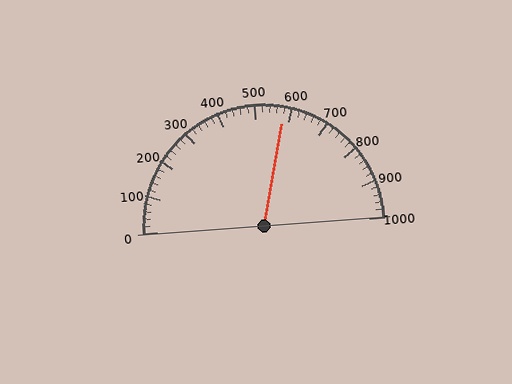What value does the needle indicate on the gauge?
The needle indicates approximately 580.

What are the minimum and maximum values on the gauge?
The gauge ranges from 0 to 1000.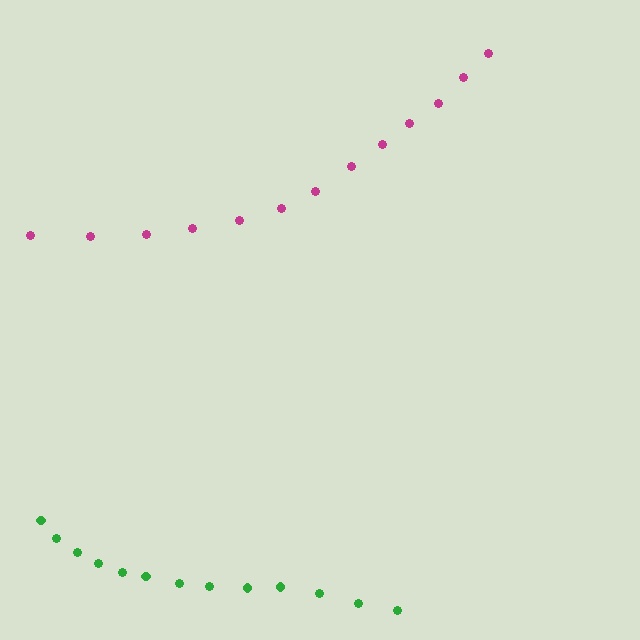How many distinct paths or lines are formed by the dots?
There are 2 distinct paths.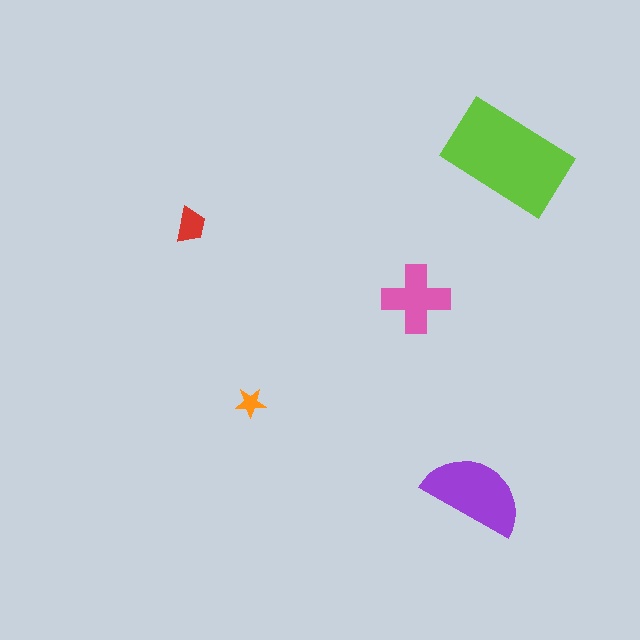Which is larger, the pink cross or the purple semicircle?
The purple semicircle.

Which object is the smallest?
The orange star.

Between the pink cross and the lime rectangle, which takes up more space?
The lime rectangle.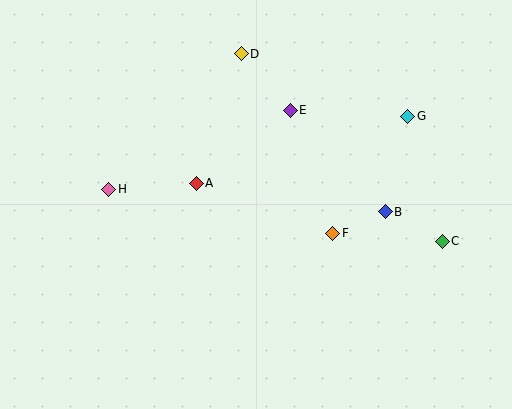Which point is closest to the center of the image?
Point A at (196, 183) is closest to the center.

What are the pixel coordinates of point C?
Point C is at (442, 241).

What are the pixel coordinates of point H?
Point H is at (109, 189).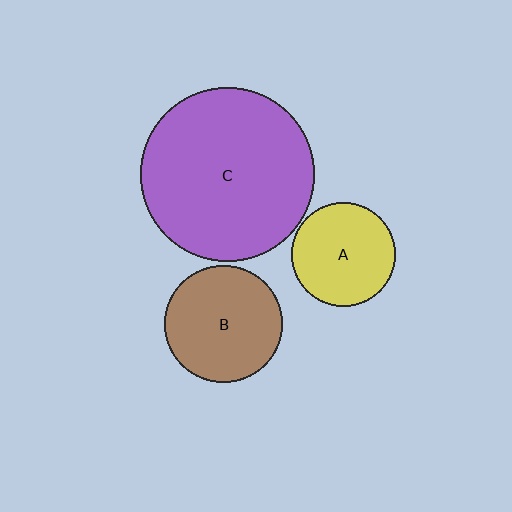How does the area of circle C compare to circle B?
Approximately 2.2 times.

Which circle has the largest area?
Circle C (purple).